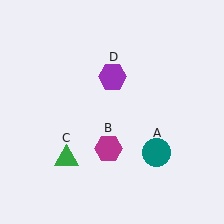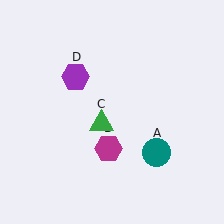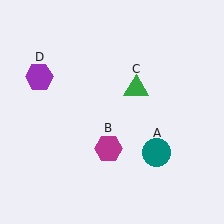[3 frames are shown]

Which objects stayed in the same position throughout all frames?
Teal circle (object A) and magenta hexagon (object B) remained stationary.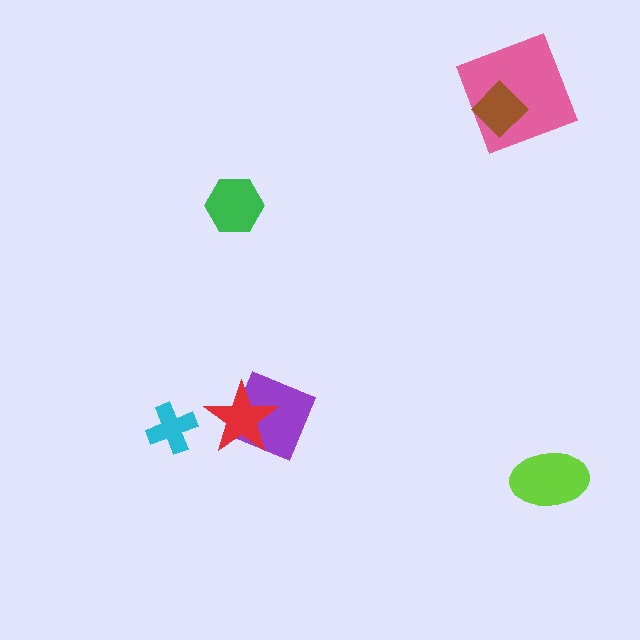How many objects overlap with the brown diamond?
1 object overlaps with the brown diamond.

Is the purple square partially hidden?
Yes, it is partially covered by another shape.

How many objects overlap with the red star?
1 object overlaps with the red star.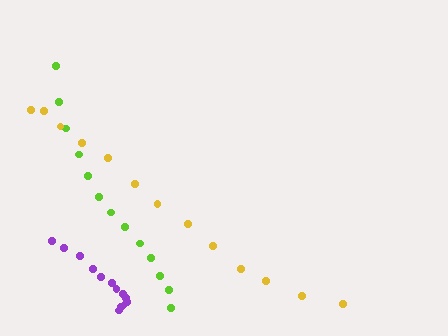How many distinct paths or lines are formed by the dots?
There are 3 distinct paths.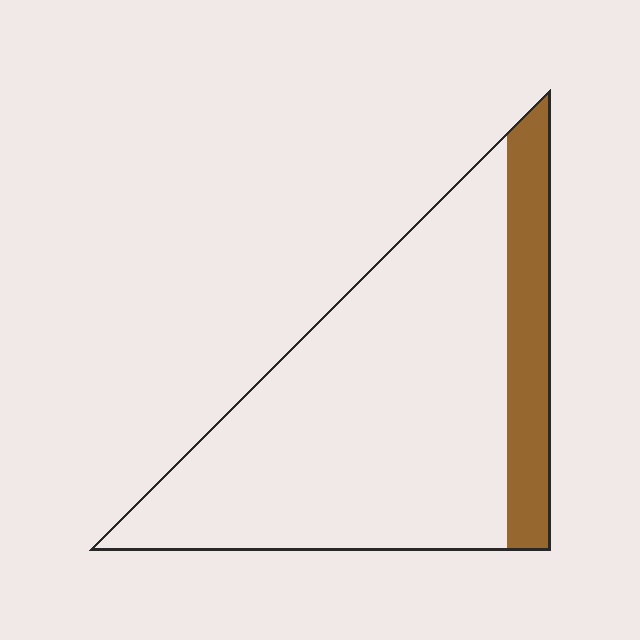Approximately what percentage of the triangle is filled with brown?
Approximately 20%.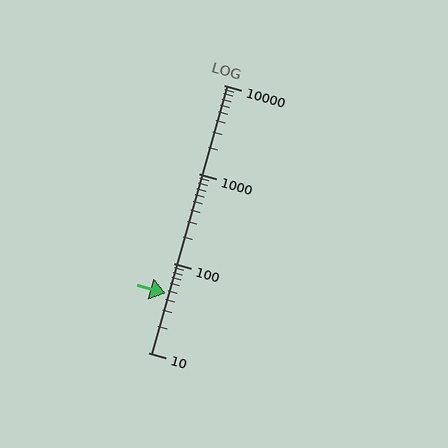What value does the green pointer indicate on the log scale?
The pointer indicates approximately 46.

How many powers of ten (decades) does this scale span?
The scale spans 3 decades, from 10 to 10000.